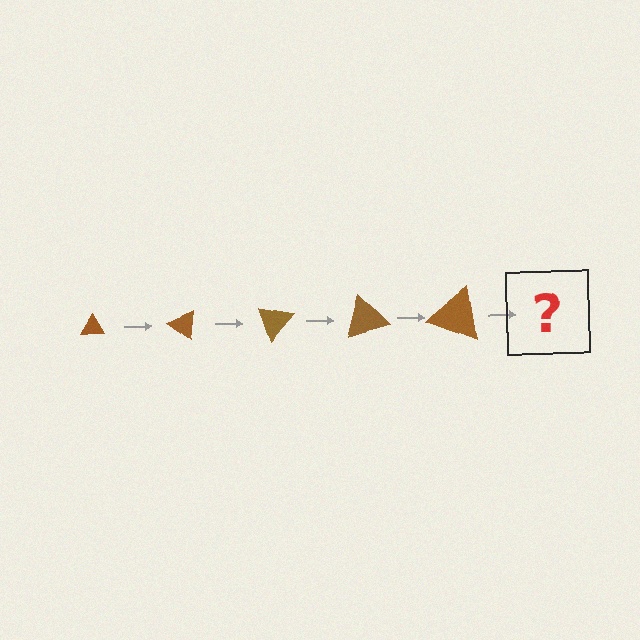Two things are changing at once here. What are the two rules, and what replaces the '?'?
The two rules are that the triangle grows larger each step and it rotates 35 degrees each step. The '?' should be a triangle, larger than the previous one and rotated 175 degrees from the start.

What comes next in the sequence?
The next element should be a triangle, larger than the previous one and rotated 175 degrees from the start.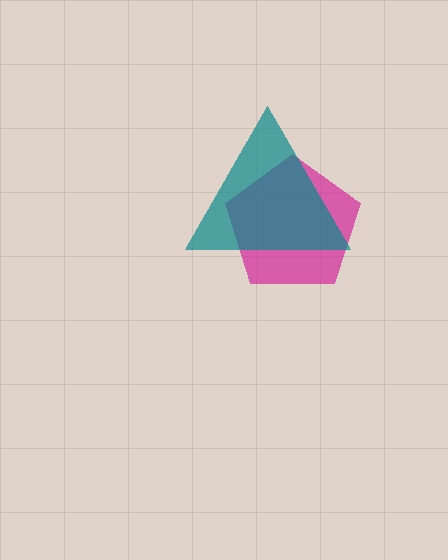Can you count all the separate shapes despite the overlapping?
Yes, there are 2 separate shapes.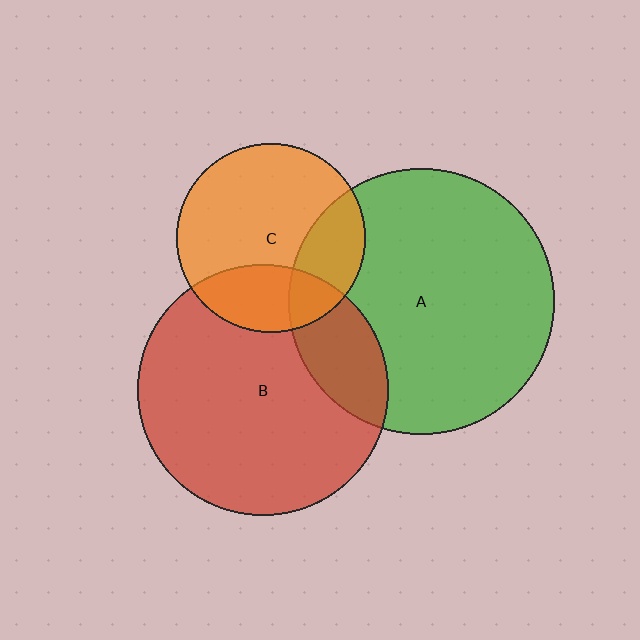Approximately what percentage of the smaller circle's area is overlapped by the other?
Approximately 25%.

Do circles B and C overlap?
Yes.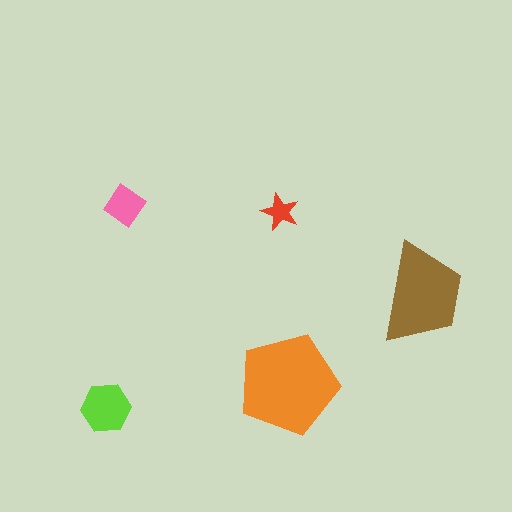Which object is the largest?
The orange pentagon.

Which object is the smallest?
The red star.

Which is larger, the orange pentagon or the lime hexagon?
The orange pentagon.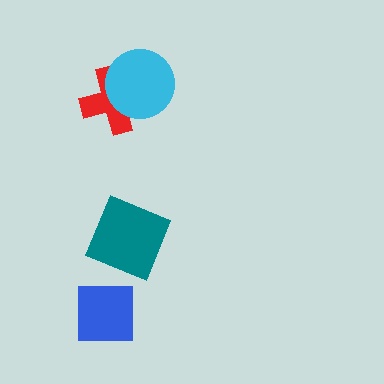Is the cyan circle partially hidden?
No, no other shape covers it.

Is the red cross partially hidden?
Yes, it is partially covered by another shape.